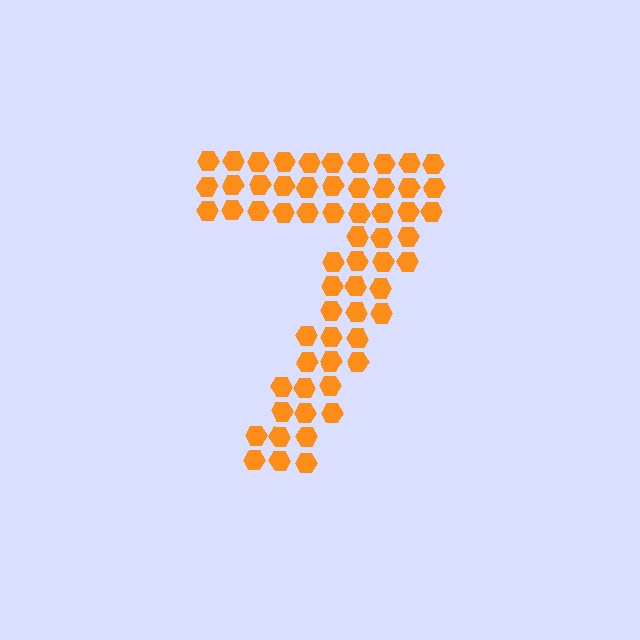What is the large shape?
The large shape is the digit 7.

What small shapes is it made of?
It is made of small hexagons.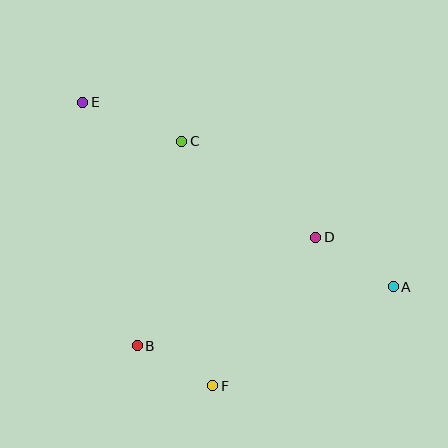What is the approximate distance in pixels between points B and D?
The distance between B and D is approximately 209 pixels.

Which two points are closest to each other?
Points B and F are closest to each other.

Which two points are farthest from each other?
Points A and E are farthest from each other.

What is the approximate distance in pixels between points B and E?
The distance between B and E is approximately 249 pixels.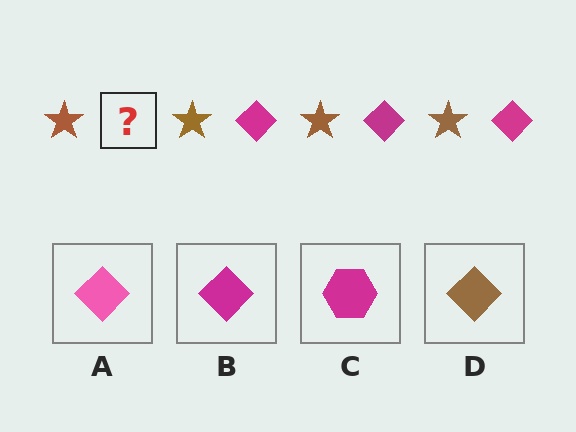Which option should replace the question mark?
Option B.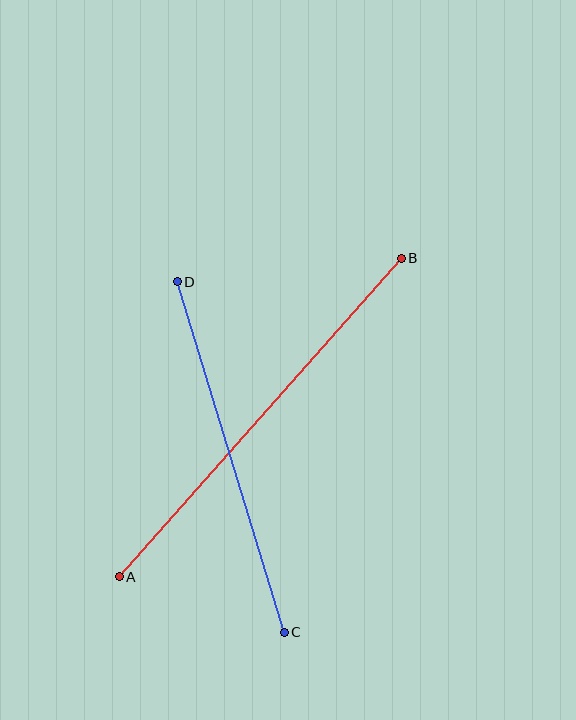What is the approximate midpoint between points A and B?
The midpoint is at approximately (260, 417) pixels.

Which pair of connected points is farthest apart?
Points A and B are farthest apart.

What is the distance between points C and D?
The distance is approximately 367 pixels.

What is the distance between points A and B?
The distance is approximately 426 pixels.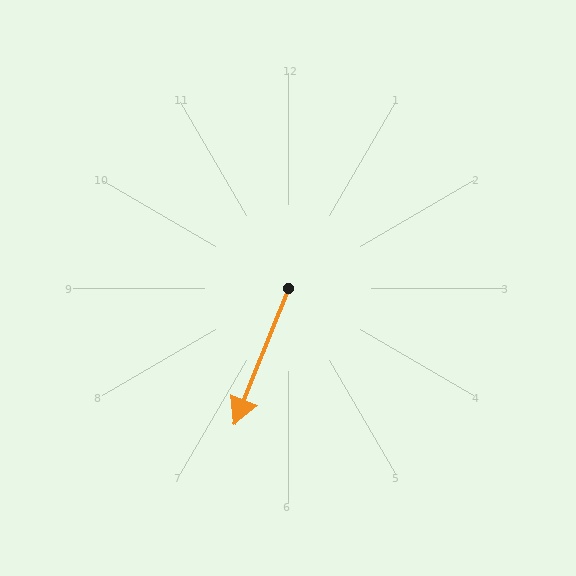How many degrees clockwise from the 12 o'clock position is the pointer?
Approximately 202 degrees.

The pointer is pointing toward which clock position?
Roughly 7 o'clock.